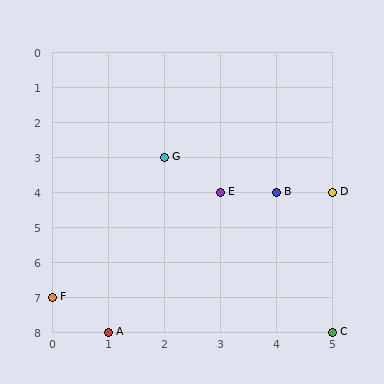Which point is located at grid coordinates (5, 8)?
Point C is at (5, 8).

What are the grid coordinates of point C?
Point C is at grid coordinates (5, 8).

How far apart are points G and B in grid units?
Points G and B are 2 columns and 1 row apart (about 2.2 grid units diagonally).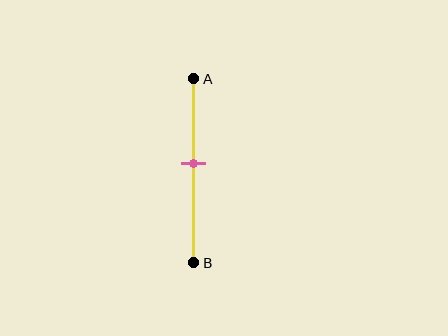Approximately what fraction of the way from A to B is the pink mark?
The pink mark is approximately 45% of the way from A to B.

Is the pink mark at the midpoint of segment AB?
No, the mark is at about 45% from A, not at the 50% midpoint.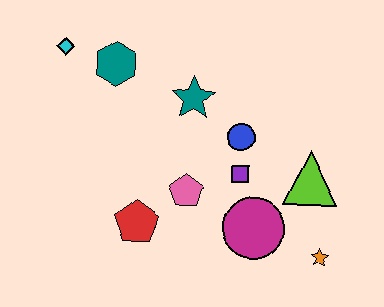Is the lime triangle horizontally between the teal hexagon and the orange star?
Yes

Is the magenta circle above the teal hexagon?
No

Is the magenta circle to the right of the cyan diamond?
Yes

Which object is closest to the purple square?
The blue circle is closest to the purple square.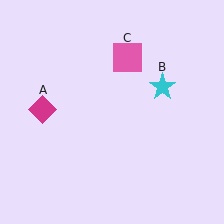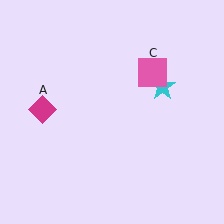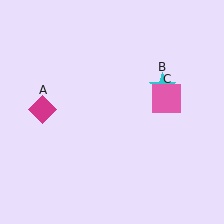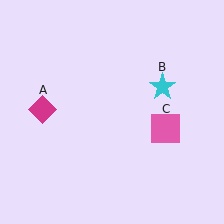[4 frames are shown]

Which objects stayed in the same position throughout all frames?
Magenta diamond (object A) and cyan star (object B) remained stationary.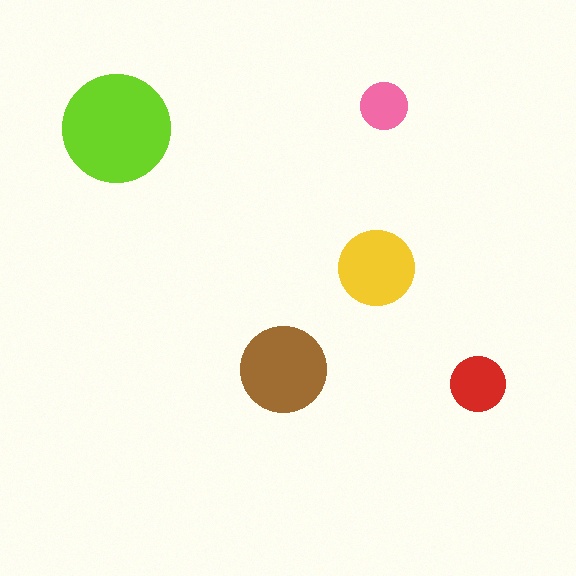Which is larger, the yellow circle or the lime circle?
The lime one.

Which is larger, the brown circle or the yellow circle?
The brown one.